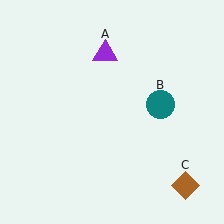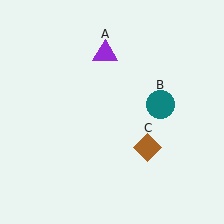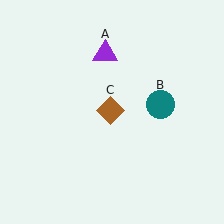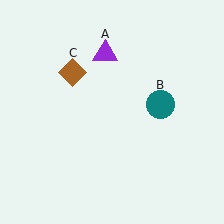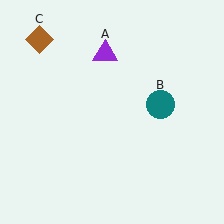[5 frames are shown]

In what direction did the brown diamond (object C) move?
The brown diamond (object C) moved up and to the left.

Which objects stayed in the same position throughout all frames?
Purple triangle (object A) and teal circle (object B) remained stationary.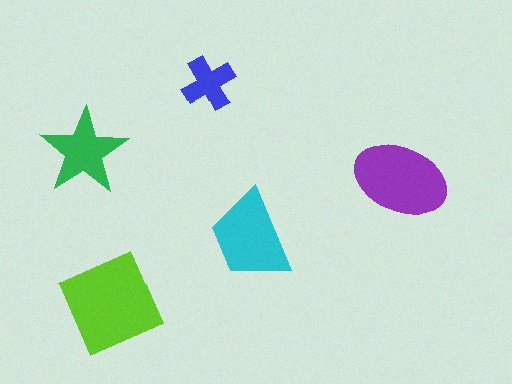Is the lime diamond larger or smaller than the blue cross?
Larger.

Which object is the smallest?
The blue cross.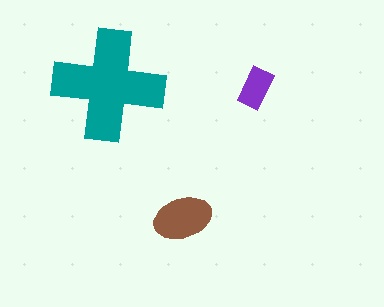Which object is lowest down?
The brown ellipse is bottommost.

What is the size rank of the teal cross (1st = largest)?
1st.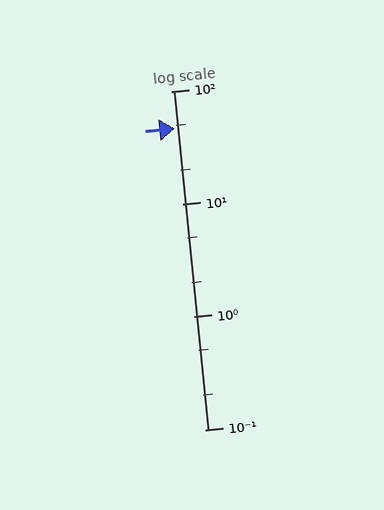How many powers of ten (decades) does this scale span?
The scale spans 3 decades, from 0.1 to 100.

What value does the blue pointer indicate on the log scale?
The pointer indicates approximately 47.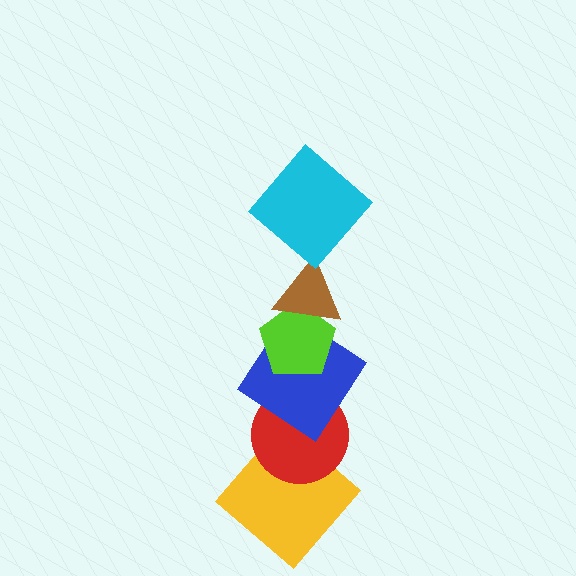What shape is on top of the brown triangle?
The cyan diamond is on top of the brown triangle.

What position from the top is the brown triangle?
The brown triangle is 2nd from the top.